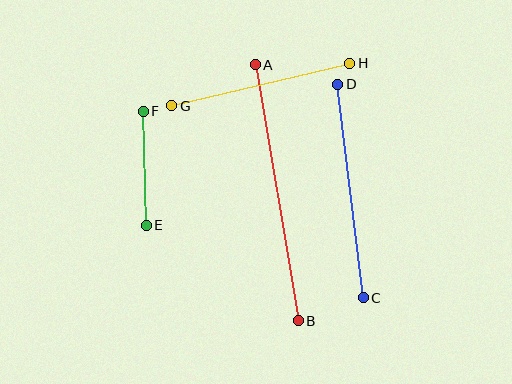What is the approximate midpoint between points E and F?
The midpoint is at approximately (145, 168) pixels.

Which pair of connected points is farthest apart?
Points A and B are farthest apart.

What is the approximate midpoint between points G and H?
The midpoint is at approximately (261, 84) pixels.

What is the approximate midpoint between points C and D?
The midpoint is at approximately (350, 191) pixels.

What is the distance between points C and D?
The distance is approximately 215 pixels.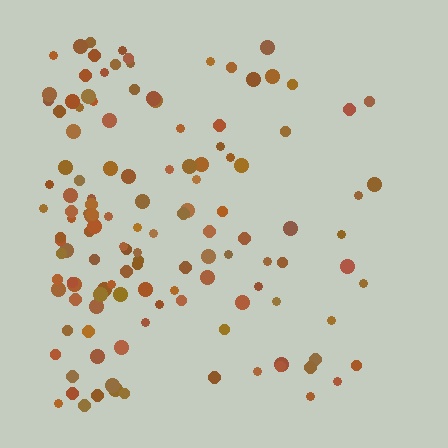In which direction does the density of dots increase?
From right to left, with the left side densest.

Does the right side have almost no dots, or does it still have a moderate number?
Still a moderate number, just noticeably fewer than the left.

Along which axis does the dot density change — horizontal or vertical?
Horizontal.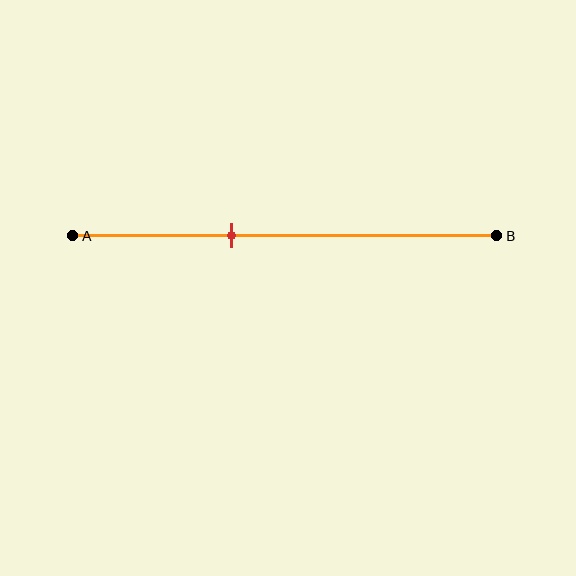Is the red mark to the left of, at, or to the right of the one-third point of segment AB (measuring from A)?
The red mark is to the right of the one-third point of segment AB.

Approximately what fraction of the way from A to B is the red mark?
The red mark is approximately 35% of the way from A to B.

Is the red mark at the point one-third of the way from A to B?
No, the mark is at about 35% from A, not at the 33% one-third point.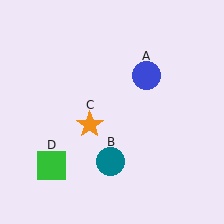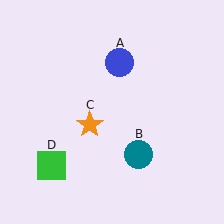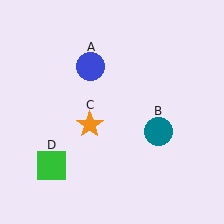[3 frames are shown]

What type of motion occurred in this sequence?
The blue circle (object A), teal circle (object B) rotated counterclockwise around the center of the scene.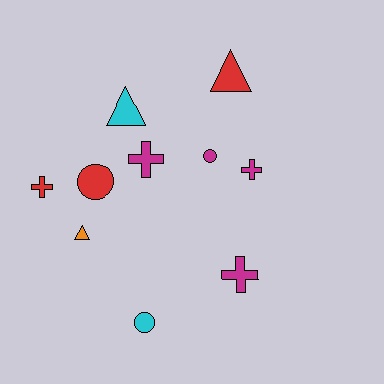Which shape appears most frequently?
Cross, with 4 objects.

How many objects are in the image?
There are 10 objects.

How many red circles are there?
There is 1 red circle.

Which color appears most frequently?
Magenta, with 4 objects.